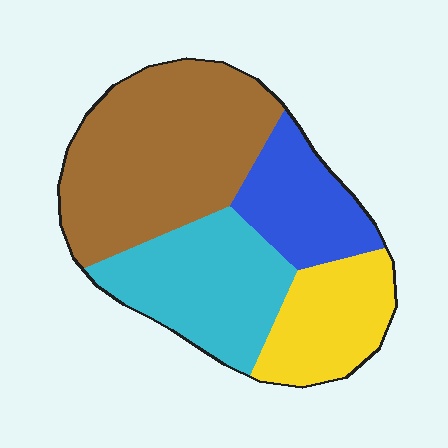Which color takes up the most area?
Brown, at roughly 40%.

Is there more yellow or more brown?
Brown.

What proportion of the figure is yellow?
Yellow covers 18% of the figure.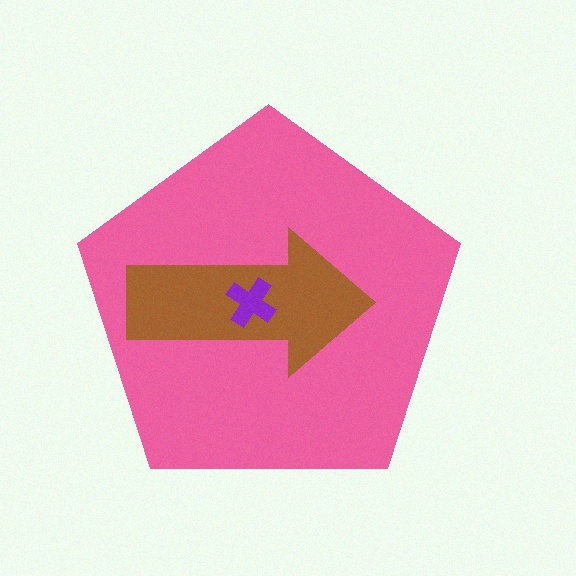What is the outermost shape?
The pink pentagon.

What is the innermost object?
The purple cross.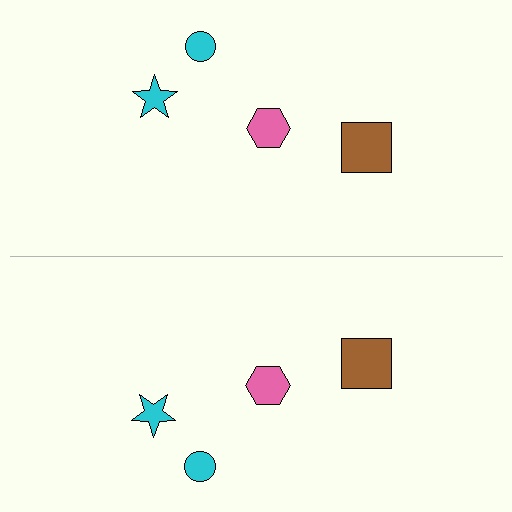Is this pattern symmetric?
Yes, this pattern has bilateral (reflection) symmetry.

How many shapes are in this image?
There are 8 shapes in this image.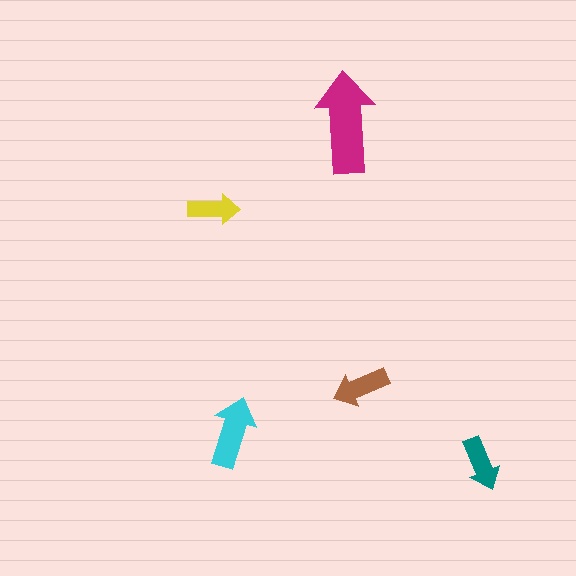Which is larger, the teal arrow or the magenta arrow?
The magenta one.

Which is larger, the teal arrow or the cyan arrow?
The cyan one.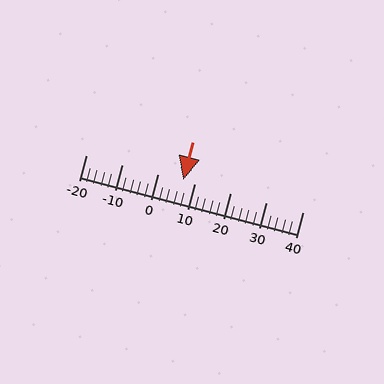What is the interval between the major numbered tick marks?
The major tick marks are spaced 10 units apart.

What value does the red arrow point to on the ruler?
The red arrow points to approximately 7.